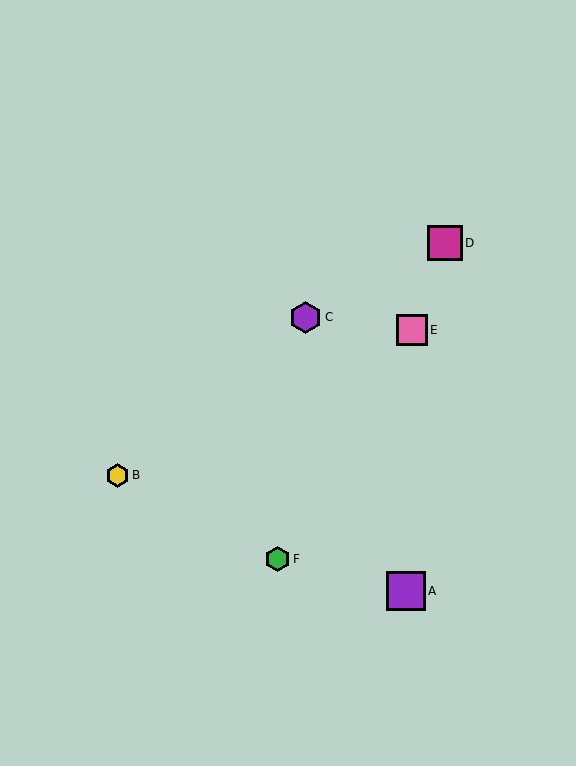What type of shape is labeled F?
Shape F is a green hexagon.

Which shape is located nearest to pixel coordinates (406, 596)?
The purple square (labeled A) at (406, 591) is nearest to that location.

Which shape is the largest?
The purple square (labeled A) is the largest.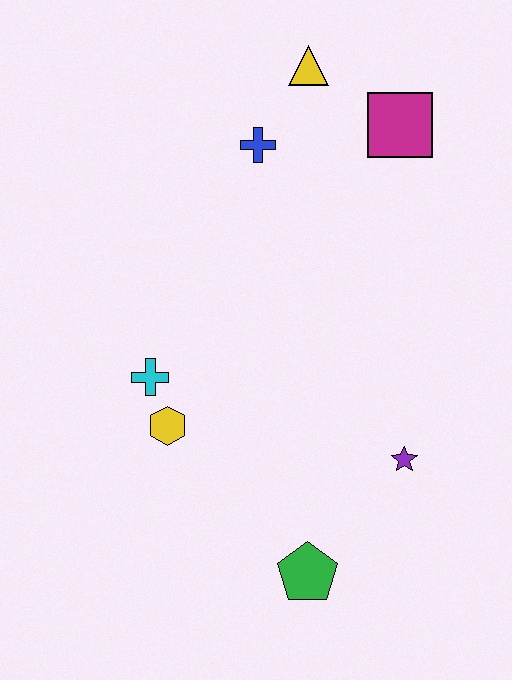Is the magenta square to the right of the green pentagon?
Yes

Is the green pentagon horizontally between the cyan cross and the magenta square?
Yes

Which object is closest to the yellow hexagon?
The cyan cross is closest to the yellow hexagon.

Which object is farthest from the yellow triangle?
The green pentagon is farthest from the yellow triangle.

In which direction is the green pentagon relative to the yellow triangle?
The green pentagon is below the yellow triangle.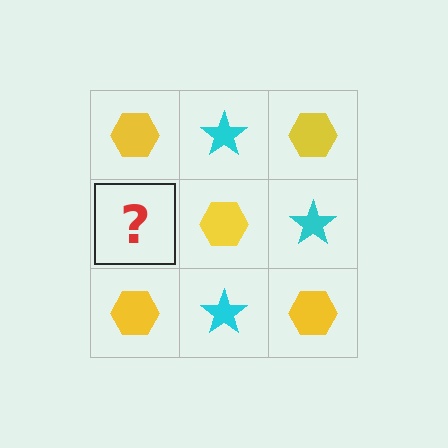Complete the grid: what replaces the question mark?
The question mark should be replaced with a cyan star.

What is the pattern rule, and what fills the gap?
The rule is that it alternates yellow hexagon and cyan star in a checkerboard pattern. The gap should be filled with a cyan star.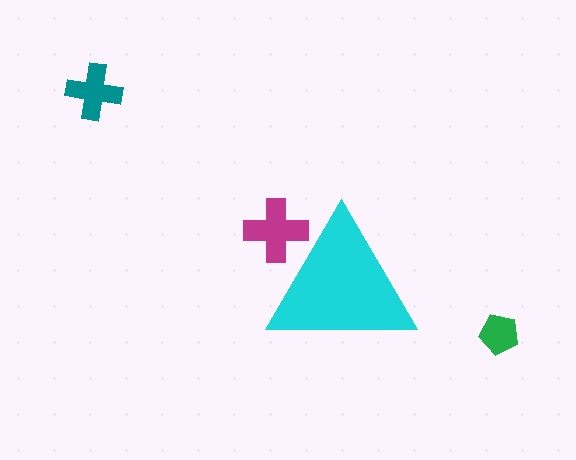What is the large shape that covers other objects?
A cyan triangle.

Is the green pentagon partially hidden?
No, the green pentagon is fully visible.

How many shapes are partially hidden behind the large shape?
1 shape is partially hidden.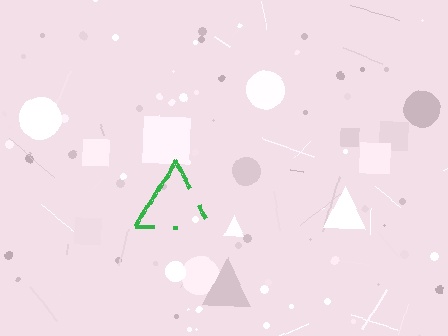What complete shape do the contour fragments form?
The contour fragments form a triangle.